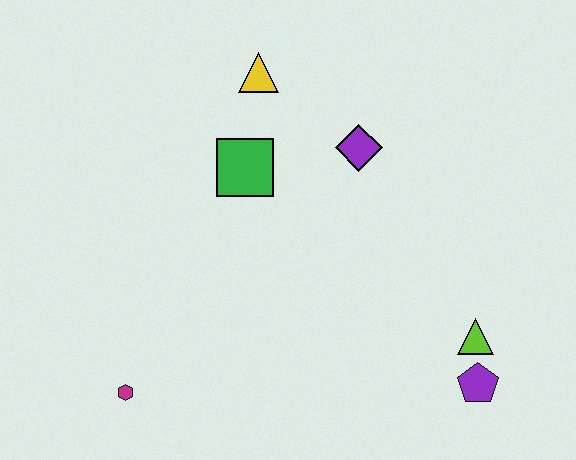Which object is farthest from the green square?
The purple pentagon is farthest from the green square.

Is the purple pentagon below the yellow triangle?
Yes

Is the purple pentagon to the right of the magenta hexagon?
Yes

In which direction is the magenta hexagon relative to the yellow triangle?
The magenta hexagon is below the yellow triangle.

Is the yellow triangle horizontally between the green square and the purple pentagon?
Yes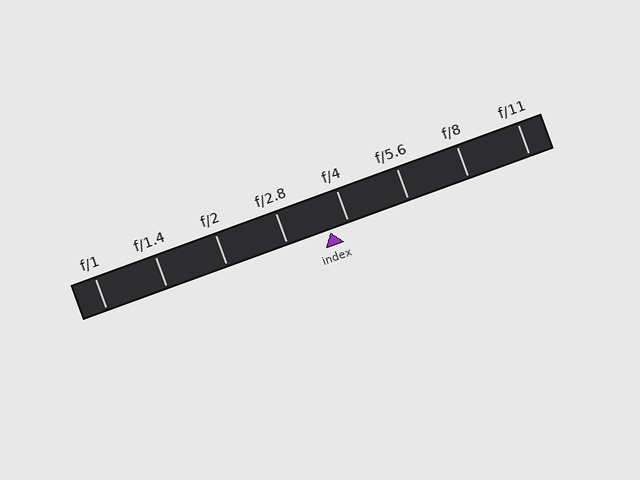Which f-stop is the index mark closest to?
The index mark is closest to f/4.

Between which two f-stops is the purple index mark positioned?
The index mark is between f/2.8 and f/4.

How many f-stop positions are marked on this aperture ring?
There are 8 f-stop positions marked.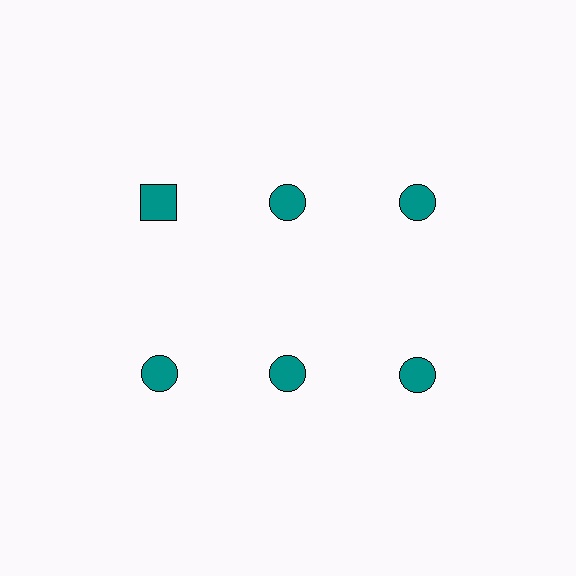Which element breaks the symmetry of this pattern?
The teal square in the top row, leftmost column breaks the symmetry. All other shapes are teal circles.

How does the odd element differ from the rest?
It has a different shape: square instead of circle.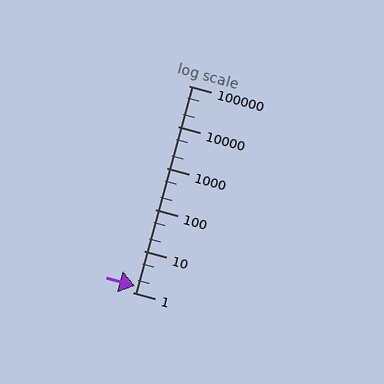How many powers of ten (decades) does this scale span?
The scale spans 5 decades, from 1 to 100000.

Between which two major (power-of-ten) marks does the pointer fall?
The pointer is between 1 and 10.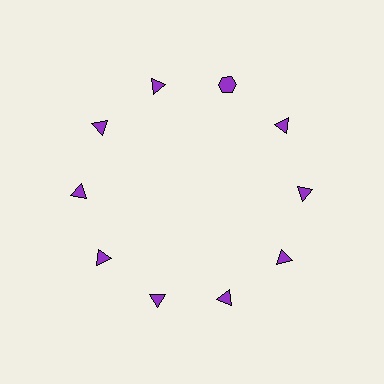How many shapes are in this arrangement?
There are 10 shapes arranged in a ring pattern.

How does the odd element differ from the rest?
It has a different shape: hexagon instead of triangle.